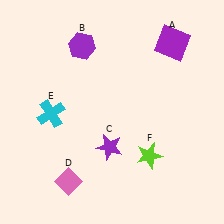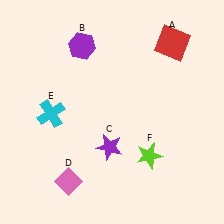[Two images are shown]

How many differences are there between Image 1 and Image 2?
There is 1 difference between the two images.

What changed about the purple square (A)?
In Image 1, A is purple. In Image 2, it changed to red.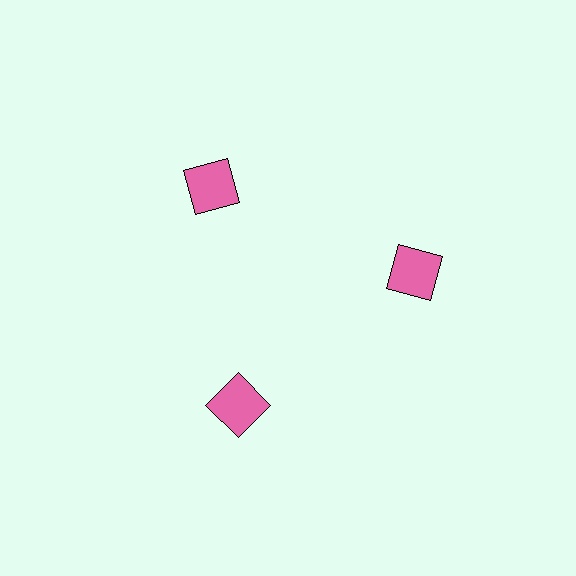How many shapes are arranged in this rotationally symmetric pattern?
There are 3 shapes, arranged in 3 groups of 1.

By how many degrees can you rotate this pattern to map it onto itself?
The pattern maps onto itself every 120 degrees of rotation.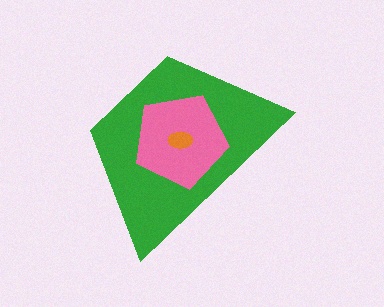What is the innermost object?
The orange ellipse.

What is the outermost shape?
The green trapezoid.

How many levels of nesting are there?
3.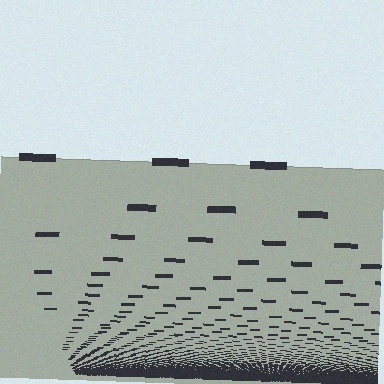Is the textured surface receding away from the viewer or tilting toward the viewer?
The surface appears to tilt toward the viewer. Texture elements get larger and sparser toward the top.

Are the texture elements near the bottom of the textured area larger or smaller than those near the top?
Smaller. The gradient is inverted — elements near the bottom are smaller and denser.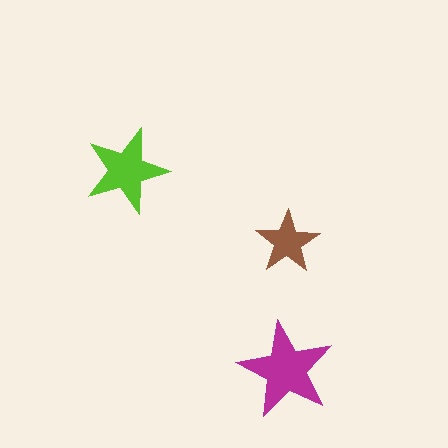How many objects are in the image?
There are 3 objects in the image.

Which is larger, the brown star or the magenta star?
The magenta one.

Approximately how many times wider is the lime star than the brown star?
About 1.5 times wider.